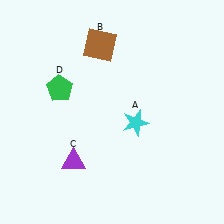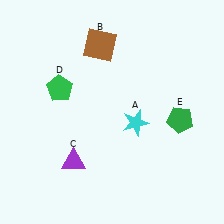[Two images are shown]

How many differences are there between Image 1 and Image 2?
There is 1 difference between the two images.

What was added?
A green pentagon (E) was added in Image 2.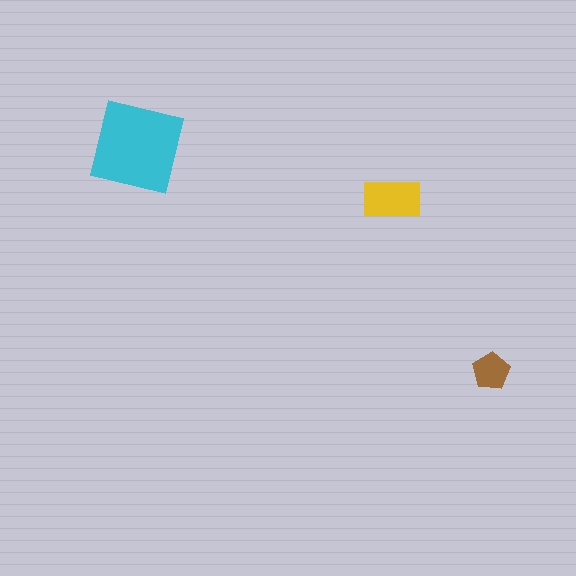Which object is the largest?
The cyan square.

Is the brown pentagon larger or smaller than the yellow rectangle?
Smaller.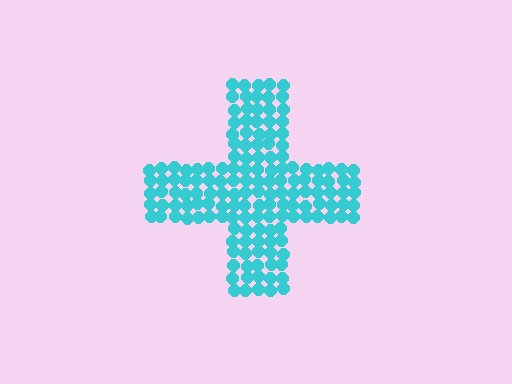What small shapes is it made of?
It is made of small circles.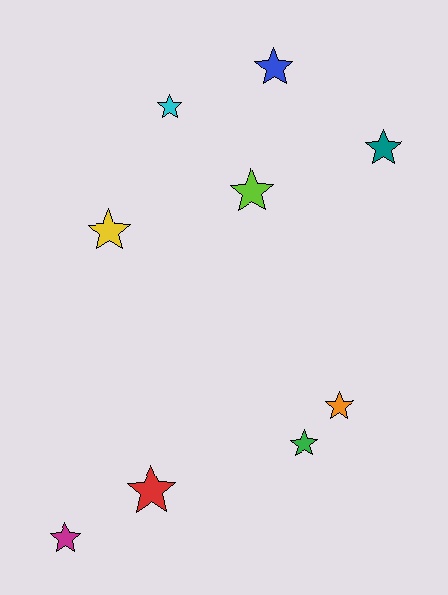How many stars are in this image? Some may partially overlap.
There are 9 stars.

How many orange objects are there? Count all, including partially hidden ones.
There is 1 orange object.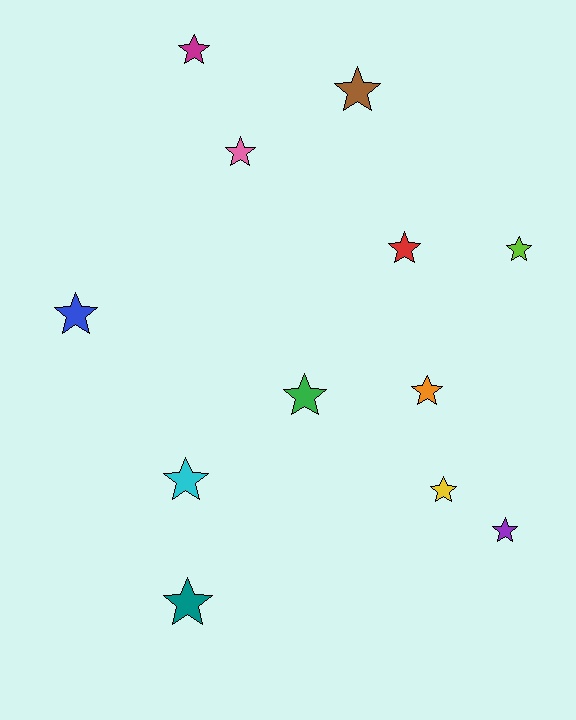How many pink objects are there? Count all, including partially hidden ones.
There is 1 pink object.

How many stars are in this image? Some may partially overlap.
There are 12 stars.